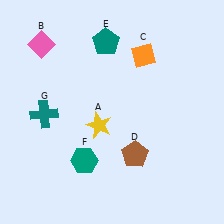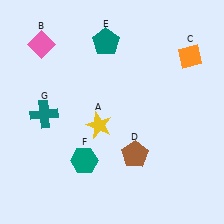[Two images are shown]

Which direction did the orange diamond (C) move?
The orange diamond (C) moved right.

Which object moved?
The orange diamond (C) moved right.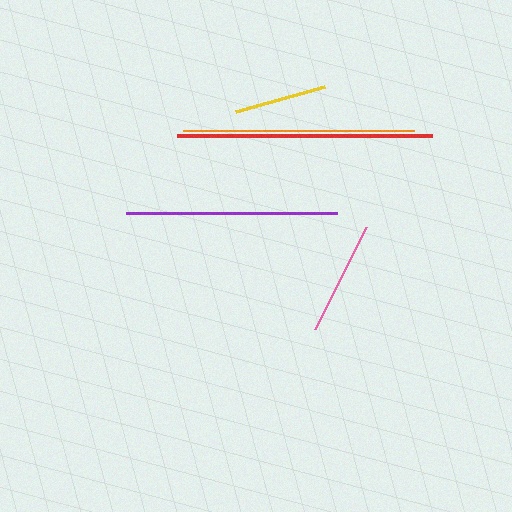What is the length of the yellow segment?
The yellow segment is approximately 93 pixels long.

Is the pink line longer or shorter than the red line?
The red line is longer than the pink line.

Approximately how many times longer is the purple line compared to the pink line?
The purple line is approximately 1.9 times the length of the pink line.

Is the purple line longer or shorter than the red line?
The red line is longer than the purple line.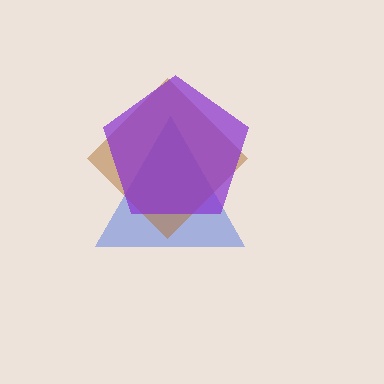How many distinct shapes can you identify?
There are 3 distinct shapes: a blue triangle, a brown diamond, a purple pentagon.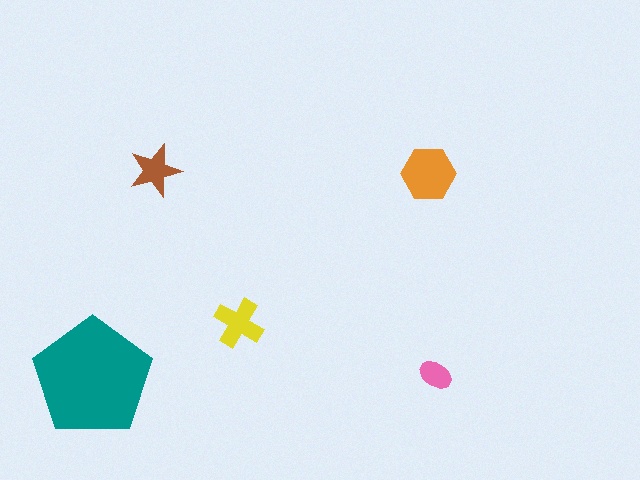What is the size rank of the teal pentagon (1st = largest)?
1st.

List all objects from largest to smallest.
The teal pentagon, the orange hexagon, the yellow cross, the brown star, the pink ellipse.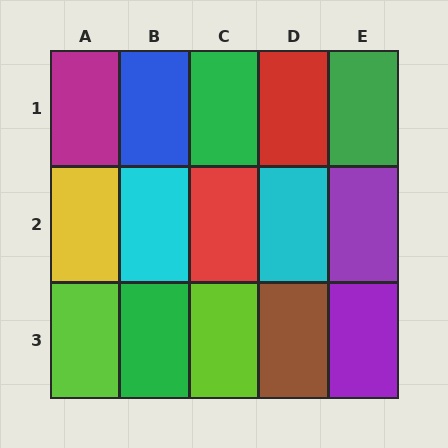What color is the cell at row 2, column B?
Cyan.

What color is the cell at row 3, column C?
Lime.